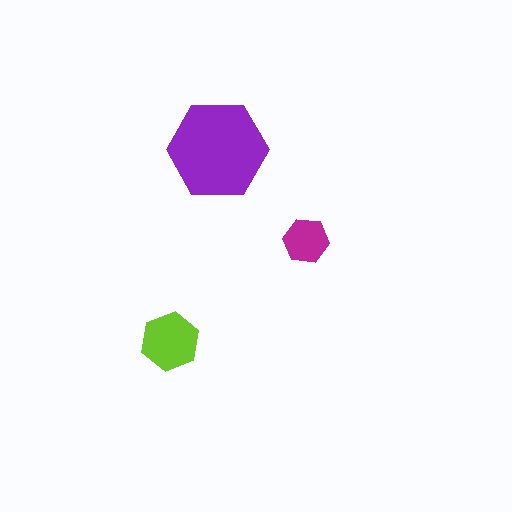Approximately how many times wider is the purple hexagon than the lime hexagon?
About 1.5 times wider.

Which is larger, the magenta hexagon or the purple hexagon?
The purple one.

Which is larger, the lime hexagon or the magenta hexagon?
The lime one.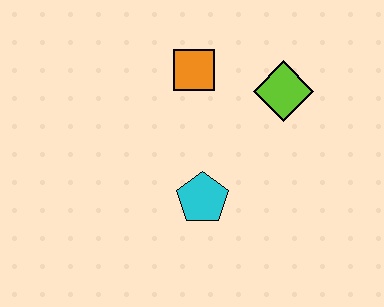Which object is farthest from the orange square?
The cyan pentagon is farthest from the orange square.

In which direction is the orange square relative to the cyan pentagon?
The orange square is above the cyan pentagon.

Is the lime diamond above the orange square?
No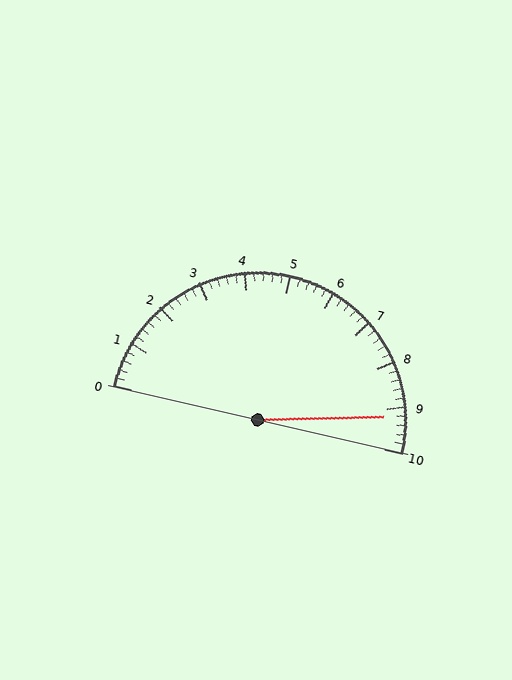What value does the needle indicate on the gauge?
The needle indicates approximately 9.2.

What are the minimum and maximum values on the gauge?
The gauge ranges from 0 to 10.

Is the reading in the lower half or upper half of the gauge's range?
The reading is in the upper half of the range (0 to 10).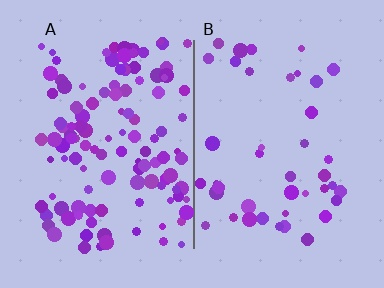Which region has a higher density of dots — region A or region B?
A (the left).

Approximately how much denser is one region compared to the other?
Approximately 2.9× — region A over region B.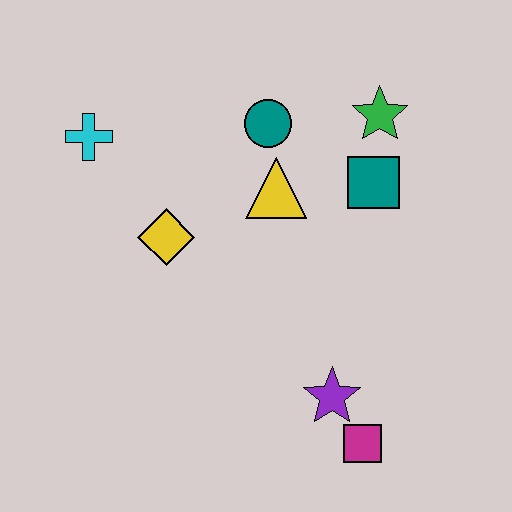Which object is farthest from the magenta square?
The cyan cross is farthest from the magenta square.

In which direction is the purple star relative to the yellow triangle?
The purple star is below the yellow triangle.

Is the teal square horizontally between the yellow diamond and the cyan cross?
No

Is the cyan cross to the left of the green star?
Yes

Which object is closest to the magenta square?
The purple star is closest to the magenta square.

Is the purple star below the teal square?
Yes